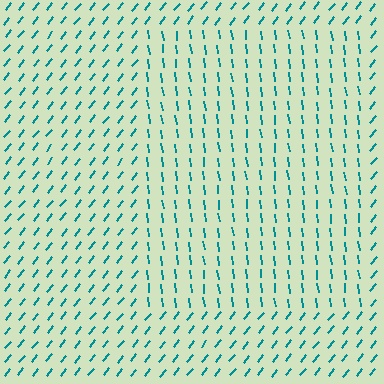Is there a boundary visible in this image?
Yes, there is a texture boundary formed by a change in line orientation.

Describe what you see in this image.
The image is filled with small teal line segments. A rectangle region in the image has lines oriented differently from the surrounding lines, creating a visible texture boundary.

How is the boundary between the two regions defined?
The boundary is defined purely by a change in line orientation (approximately 45 degrees difference). All lines are the same color and thickness.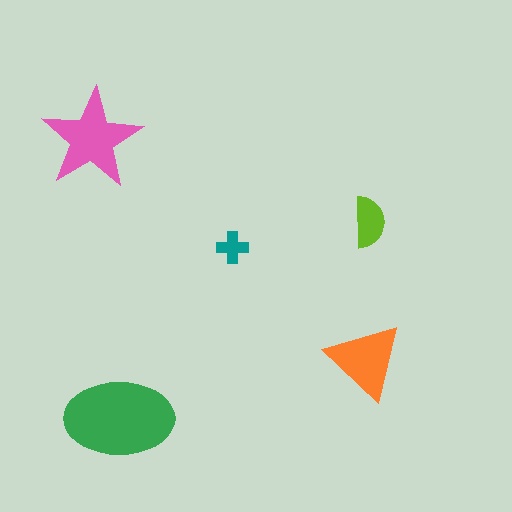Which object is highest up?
The pink star is topmost.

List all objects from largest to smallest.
The green ellipse, the pink star, the orange triangle, the lime semicircle, the teal cross.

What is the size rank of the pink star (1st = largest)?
2nd.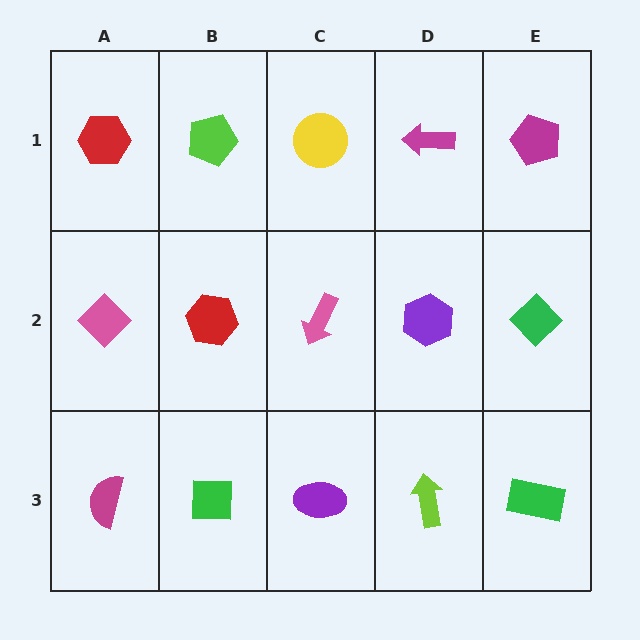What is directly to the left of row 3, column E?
A lime arrow.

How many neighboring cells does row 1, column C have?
3.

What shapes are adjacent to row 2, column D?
A magenta arrow (row 1, column D), a lime arrow (row 3, column D), a pink arrow (row 2, column C), a green diamond (row 2, column E).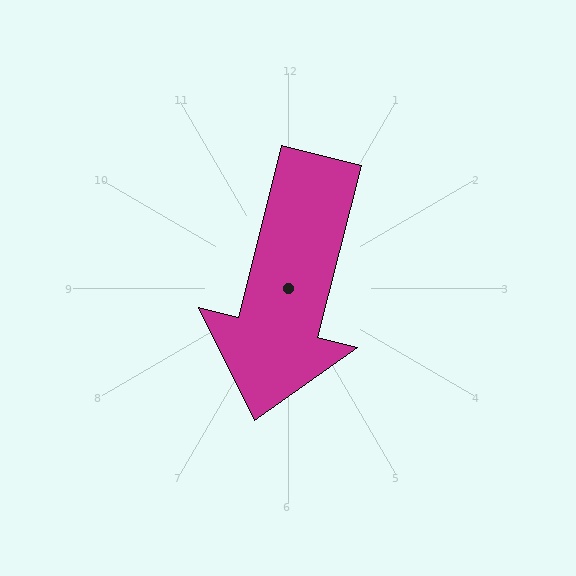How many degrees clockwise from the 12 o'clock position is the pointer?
Approximately 194 degrees.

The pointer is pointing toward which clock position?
Roughly 6 o'clock.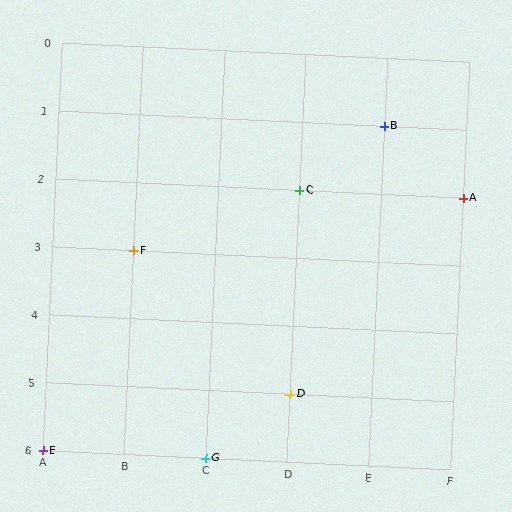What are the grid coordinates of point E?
Point E is at grid coordinates (A, 6).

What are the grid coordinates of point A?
Point A is at grid coordinates (F, 2).